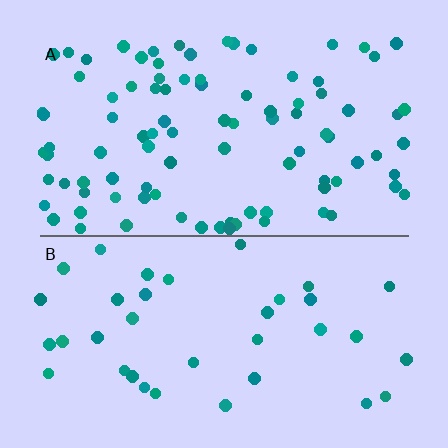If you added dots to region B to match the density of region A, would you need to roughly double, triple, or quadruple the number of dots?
Approximately triple.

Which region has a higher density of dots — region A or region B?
A (the top).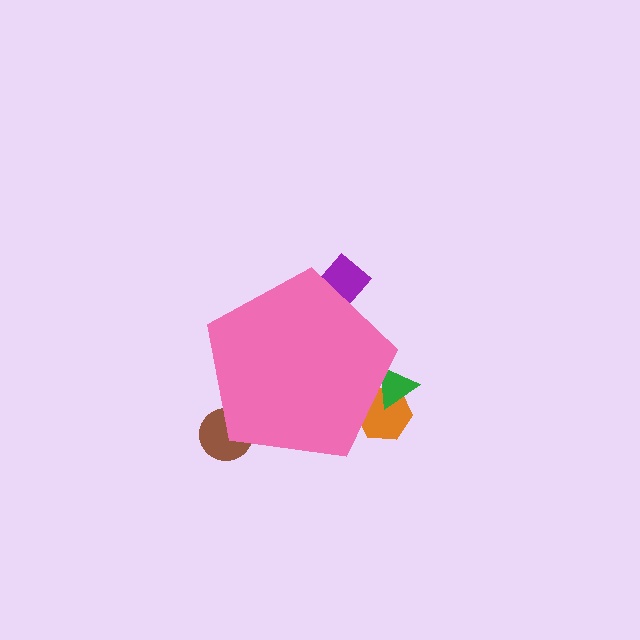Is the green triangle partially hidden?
Yes, the green triangle is partially hidden behind the pink pentagon.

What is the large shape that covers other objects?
A pink pentagon.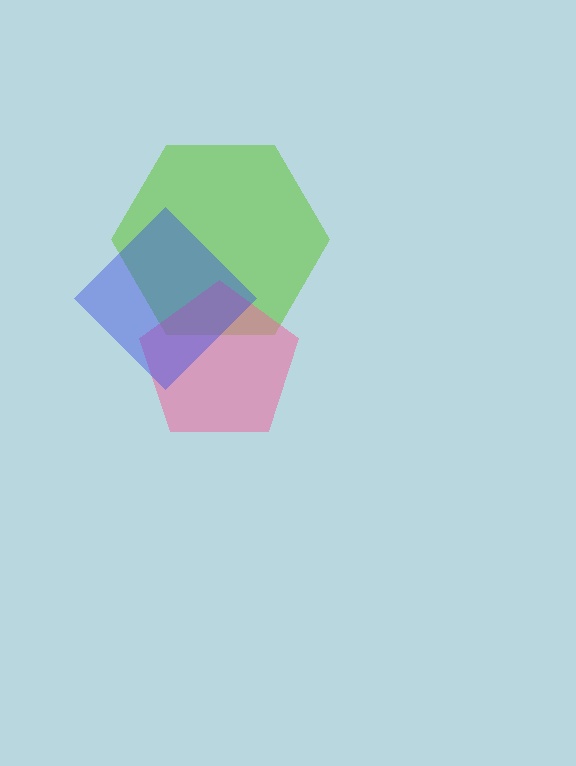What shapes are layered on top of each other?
The layered shapes are: a lime hexagon, a pink pentagon, a blue diamond.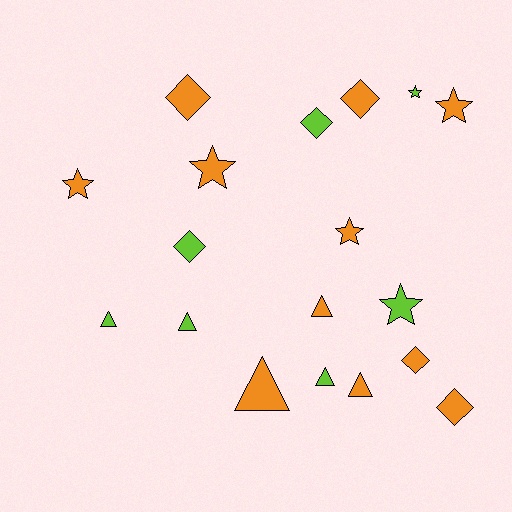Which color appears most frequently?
Orange, with 11 objects.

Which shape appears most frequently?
Triangle, with 6 objects.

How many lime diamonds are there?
There are 2 lime diamonds.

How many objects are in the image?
There are 18 objects.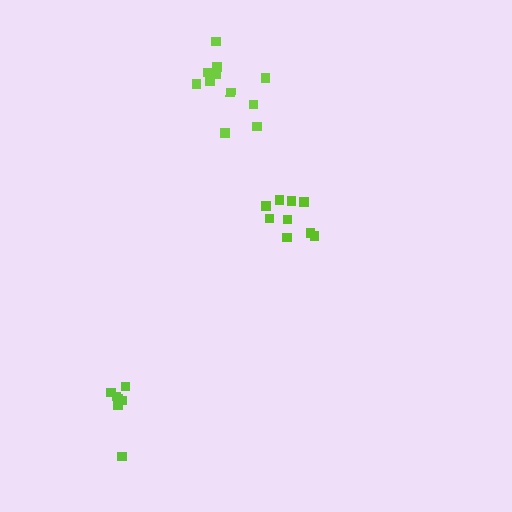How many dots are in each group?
Group 1: 9 dots, Group 2: 7 dots, Group 3: 11 dots (27 total).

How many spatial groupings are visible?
There are 3 spatial groupings.